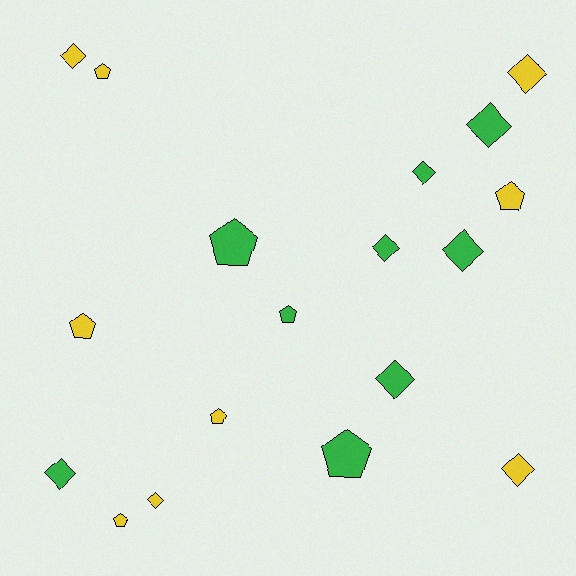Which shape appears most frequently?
Diamond, with 10 objects.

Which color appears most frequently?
Green, with 9 objects.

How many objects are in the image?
There are 18 objects.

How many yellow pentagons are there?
There are 5 yellow pentagons.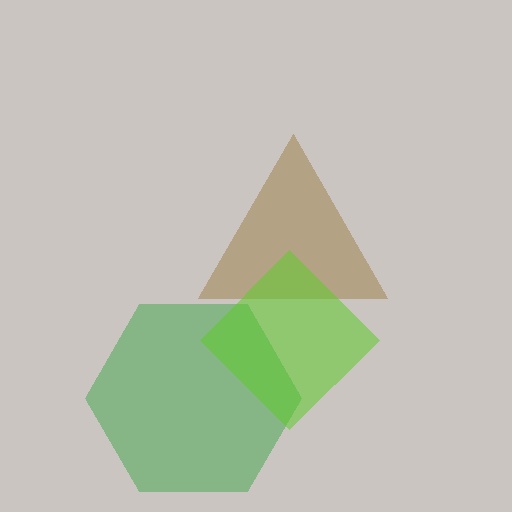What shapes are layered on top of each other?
The layered shapes are: a green hexagon, a brown triangle, a lime diamond.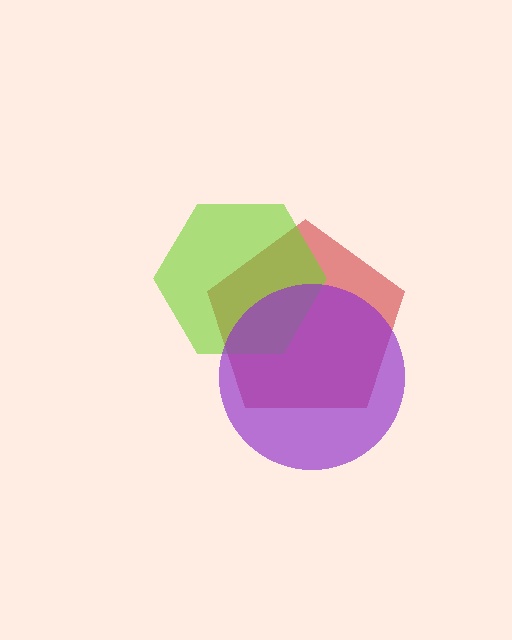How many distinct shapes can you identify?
There are 3 distinct shapes: a red pentagon, a lime hexagon, a purple circle.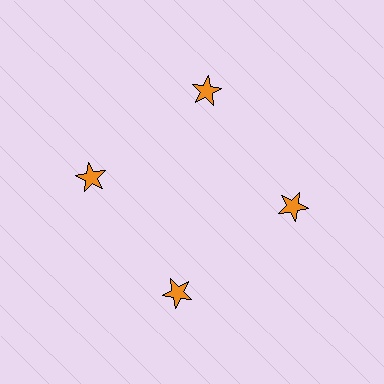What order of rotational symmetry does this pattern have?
This pattern has 4-fold rotational symmetry.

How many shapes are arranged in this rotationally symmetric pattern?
There are 4 shapes, arranged in 4 groups of 1.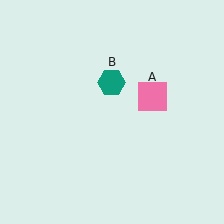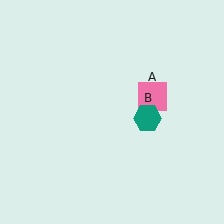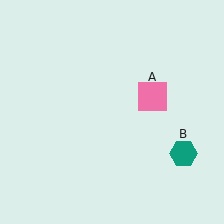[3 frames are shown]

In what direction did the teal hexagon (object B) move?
The teal hexagon (object B) moved down and to the right.